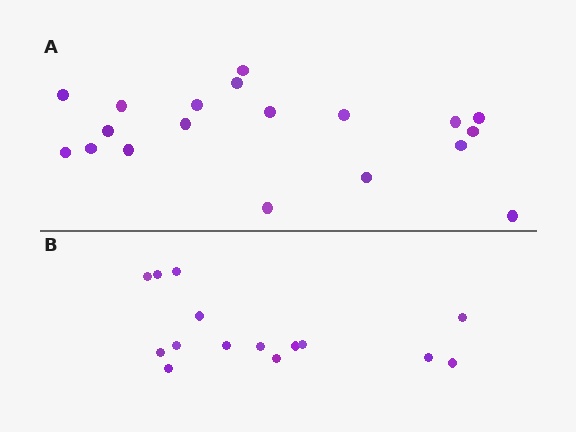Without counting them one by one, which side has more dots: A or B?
Region A (the top region) has more dots.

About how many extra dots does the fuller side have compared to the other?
Region A has about 4 more dots than region B.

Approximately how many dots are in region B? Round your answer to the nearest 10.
About 20 dots. (The exact count is 15, which rounds to 20.)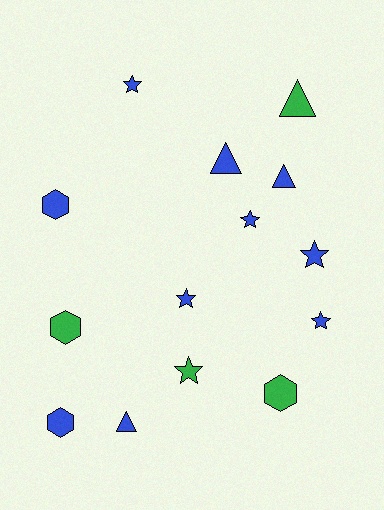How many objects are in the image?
There are 14 objects.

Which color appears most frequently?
Blue, with 10 objects.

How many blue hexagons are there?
There are 2 blue hexagons.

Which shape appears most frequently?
Star, with 6 objects.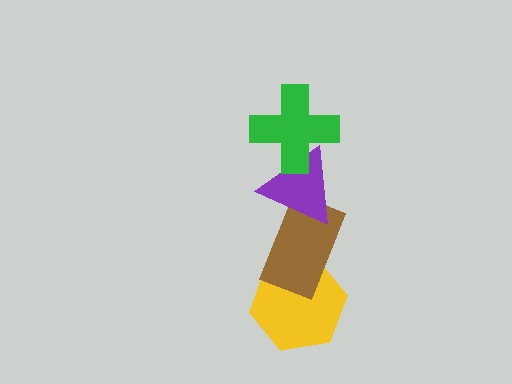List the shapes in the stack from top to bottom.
From top to bottom: the green cross, the purple triangle, the brown rectangle, the yellow hexagon.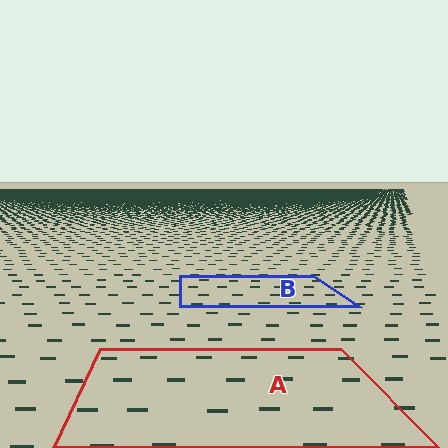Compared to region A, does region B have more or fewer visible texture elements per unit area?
Region B has more texture elements per unit area — they are packed more densely because it is farther away.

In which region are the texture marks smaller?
The texture marks are smaller in region B, because it is farther away.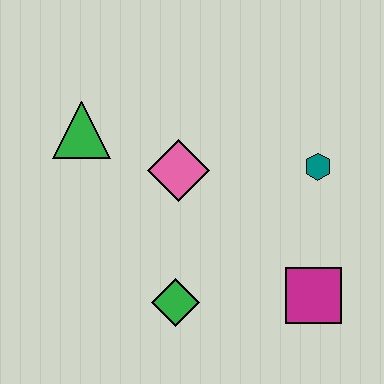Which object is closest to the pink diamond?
The green triangle is closest to the pink diamond.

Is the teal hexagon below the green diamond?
No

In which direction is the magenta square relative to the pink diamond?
The magenta square is to the right of the pink diamond.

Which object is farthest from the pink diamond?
The magenta square is farthest from the pink diamond.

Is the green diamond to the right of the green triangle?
Yes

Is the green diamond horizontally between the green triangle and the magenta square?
Yes